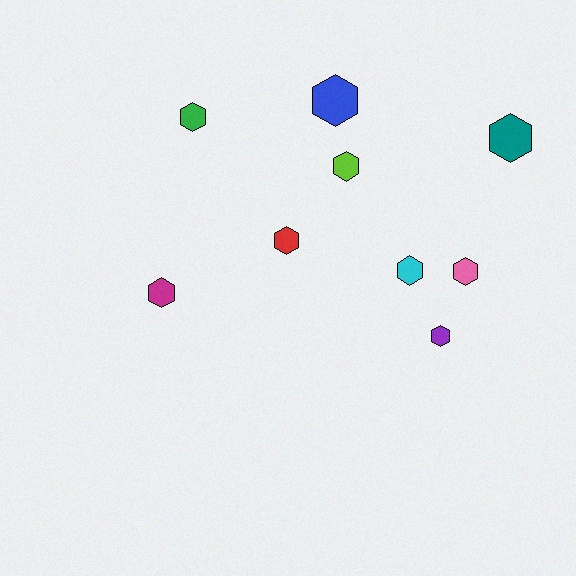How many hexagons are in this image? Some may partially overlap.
There are 9 hexagons.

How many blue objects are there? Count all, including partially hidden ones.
There is 1 blue object.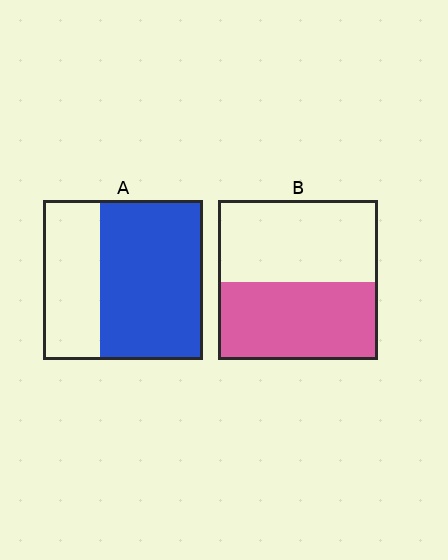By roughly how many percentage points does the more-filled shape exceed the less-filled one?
By roughly 15 percentage points (A over B).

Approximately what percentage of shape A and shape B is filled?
A is approximately 65% and B is approximately 50%.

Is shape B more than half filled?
Roughly half.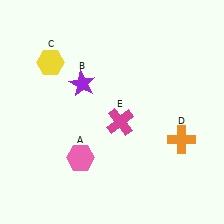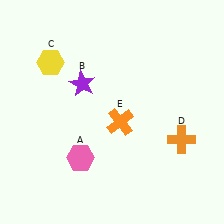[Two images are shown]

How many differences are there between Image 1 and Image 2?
There is 1 difference between the two images.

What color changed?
The cross (E) changed from magenta in Image 1 to orange in Image 2.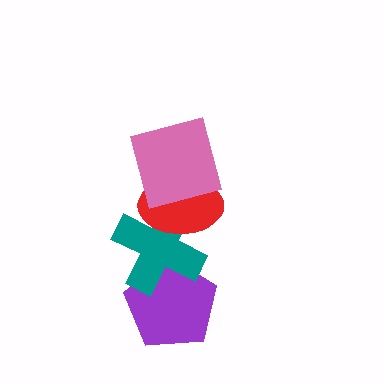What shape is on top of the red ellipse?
The pink square is on top of the red ellipse.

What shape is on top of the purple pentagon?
The teal cross is on top of the purple pentagon.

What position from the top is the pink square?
The pink square is 1st from the top.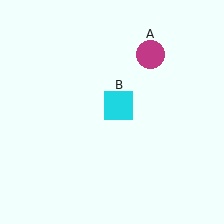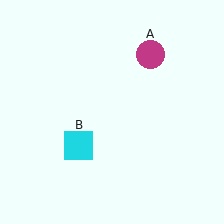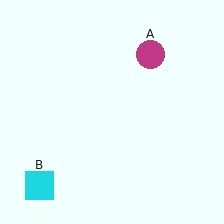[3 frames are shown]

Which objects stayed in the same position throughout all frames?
Magenta circle (object A) remained stationary.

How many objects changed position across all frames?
1 object changed position: cyan square (object B).